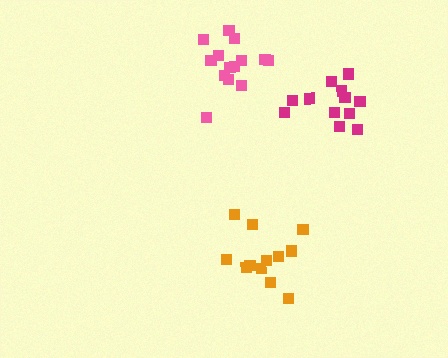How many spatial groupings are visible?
There are 3 spatial groupings.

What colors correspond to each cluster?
The clusters are colored: magenta, pink, orange.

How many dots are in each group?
Group 1: 12 dots, Group 2: 14 dots, Group 3: 12 dots (38 total).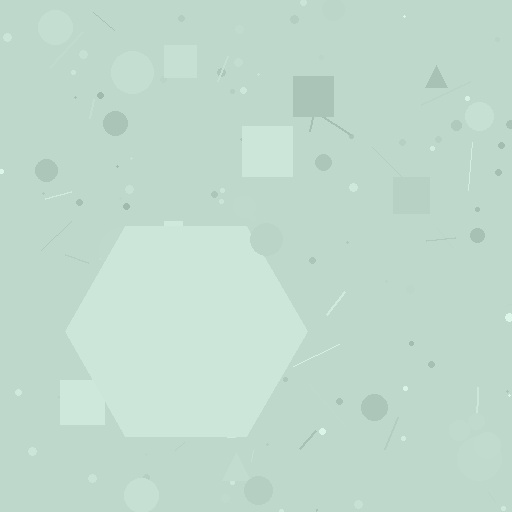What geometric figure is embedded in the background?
A hexagon is embedded in the background.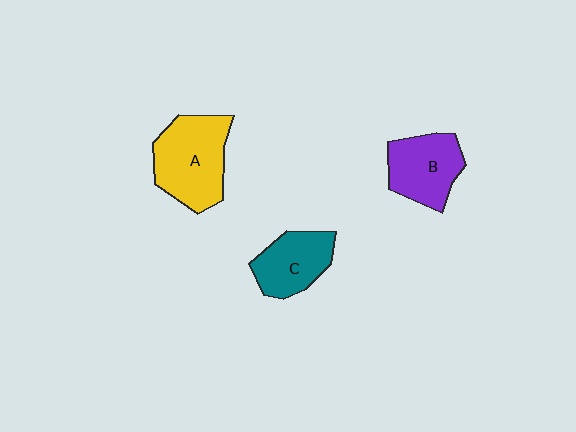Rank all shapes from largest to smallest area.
From largest to smallest: A (yellow), B (purple), C (teal).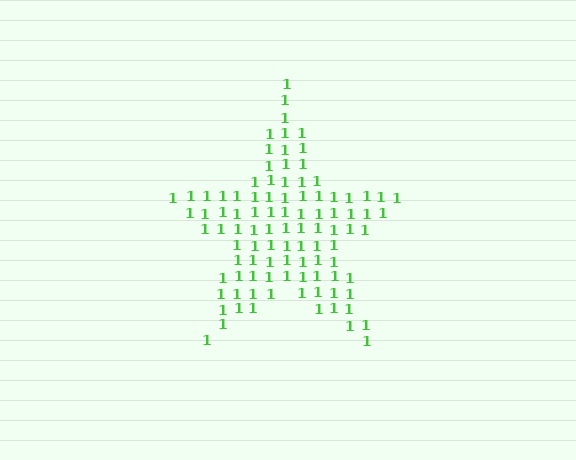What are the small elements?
The small elements are digit 1's.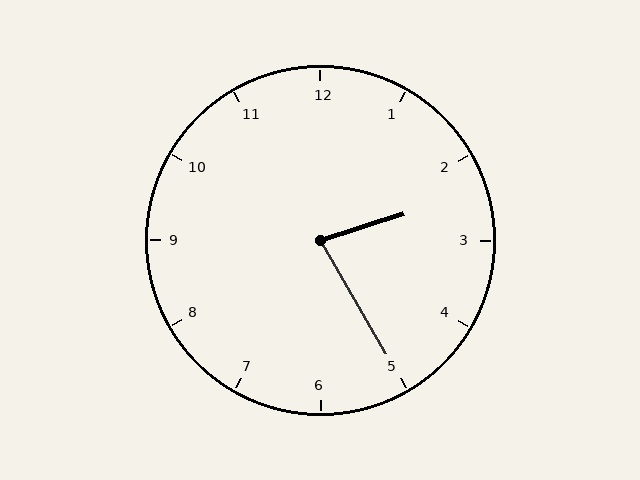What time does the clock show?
2:25.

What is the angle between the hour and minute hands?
Approximately 78 degrees.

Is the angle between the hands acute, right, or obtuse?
It is acute.